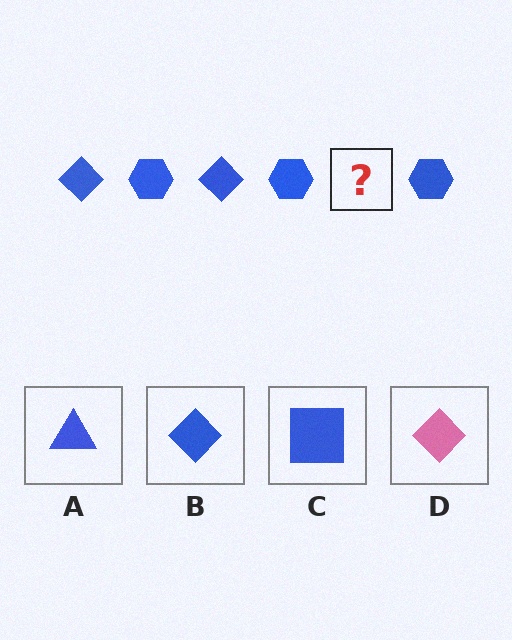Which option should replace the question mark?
Option B.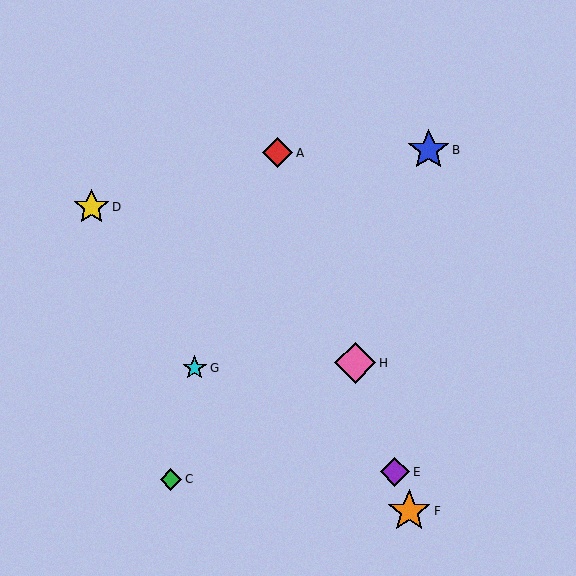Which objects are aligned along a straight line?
Objects A, E, F, H are aligned along a straight line.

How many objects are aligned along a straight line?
4 objects (A, E, F, H) are aligned along a straight line.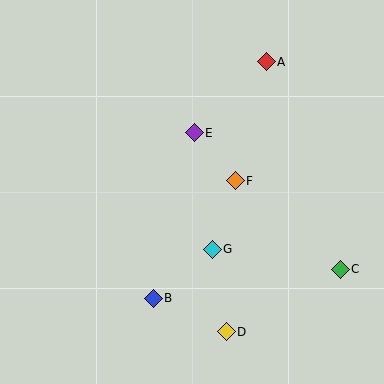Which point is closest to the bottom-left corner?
Point B is closest to the bottom-left corner.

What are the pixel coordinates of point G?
Point G is at (212, 249).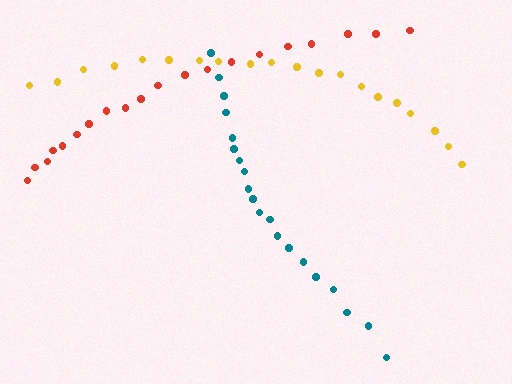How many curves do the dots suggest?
There are 3 distinct paths.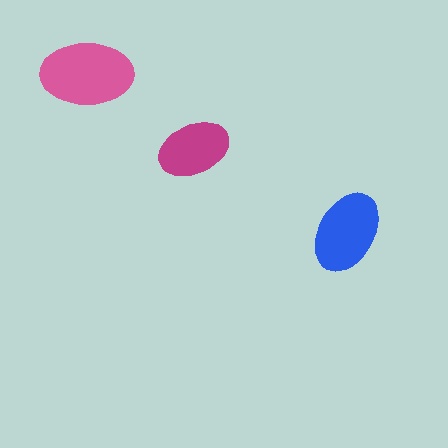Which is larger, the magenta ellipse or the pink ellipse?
The pink one.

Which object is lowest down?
The blue ellipse is bottommost.